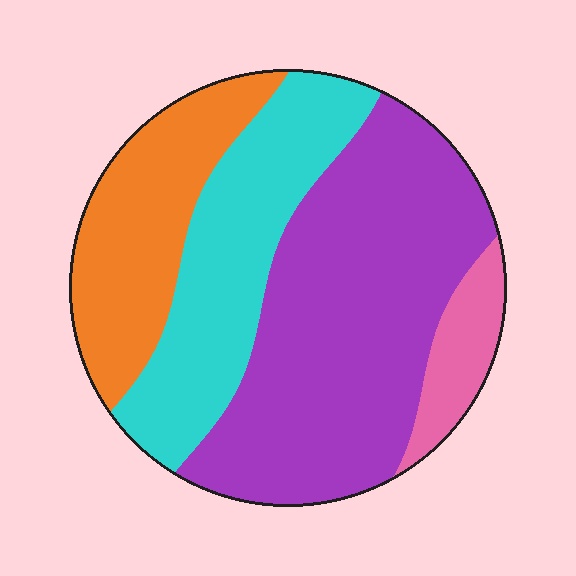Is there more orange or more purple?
Purple.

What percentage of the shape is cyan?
Cyan takes up about one quarter (1/4) of the shape.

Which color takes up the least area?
Pink, at roughly 5%.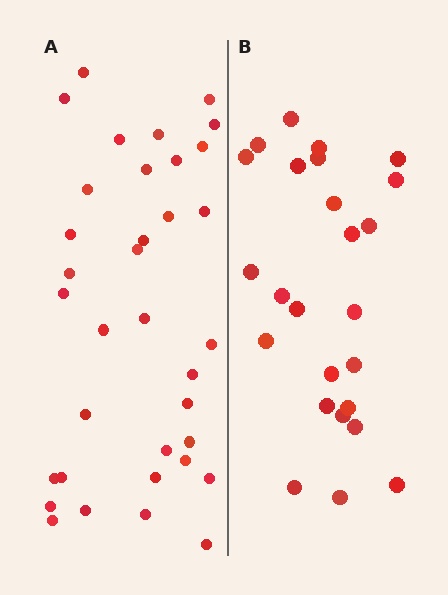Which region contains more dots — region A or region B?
Region A (the left region) has more dots.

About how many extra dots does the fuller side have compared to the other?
Region A has roughly 10 or so more dots than region B.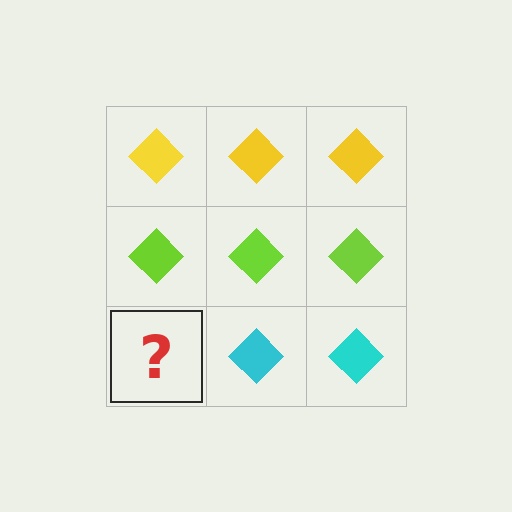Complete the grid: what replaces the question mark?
The question mark should be replaced with a cyan diamond.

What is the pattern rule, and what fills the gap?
The rule is that each row has a consistent color. The gap should be filled with a cyan diamond.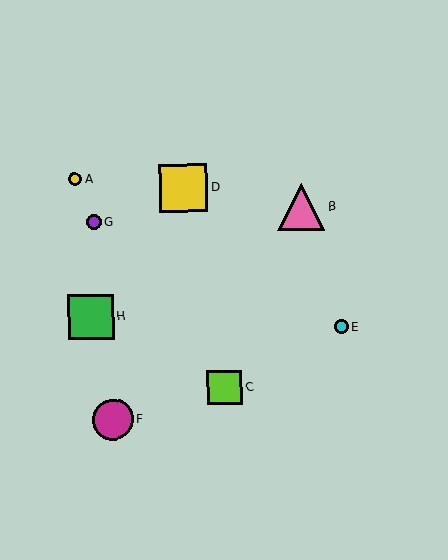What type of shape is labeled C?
Shape C is a lime square.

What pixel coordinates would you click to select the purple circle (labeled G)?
Click at (94, 222) to select the purple circle G.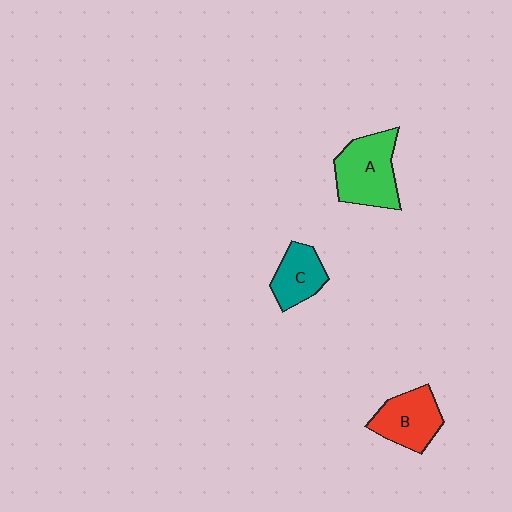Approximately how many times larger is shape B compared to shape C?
Approximately 1.3 times.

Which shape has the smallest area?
Shape C (teal).